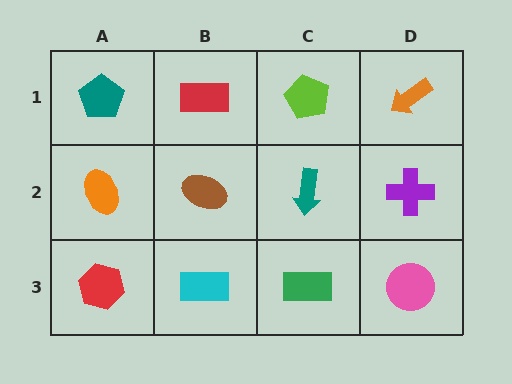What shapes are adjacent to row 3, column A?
An orange ellipse (row 2, column A), a cyan rectangle (row 3, column B).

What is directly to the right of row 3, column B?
A green rectangle.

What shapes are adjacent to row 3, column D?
A purple cross (row 2, column D), a green rectangle (row 3, column C).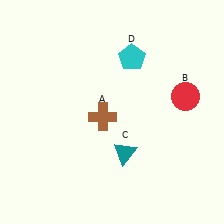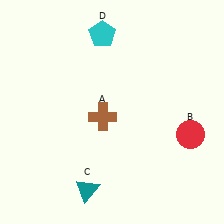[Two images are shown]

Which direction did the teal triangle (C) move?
The teal triangle (C) moved left.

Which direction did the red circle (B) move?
The red circle (B) moved down.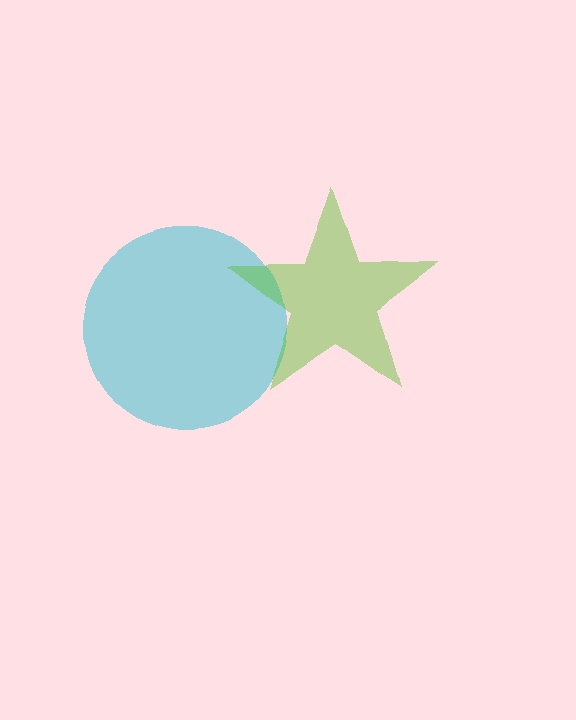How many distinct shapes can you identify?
There are 2 distinct shapes: a cyan circle, a lime star.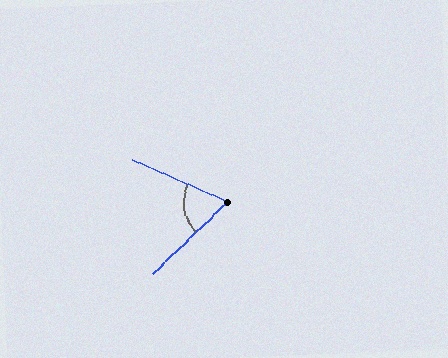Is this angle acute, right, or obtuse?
It is acute.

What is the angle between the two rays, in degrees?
Approximately 67 degrees.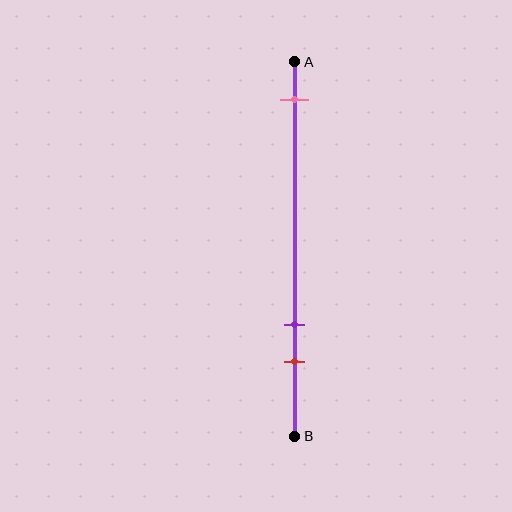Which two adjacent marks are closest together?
The purple and red marks are the closest adjacent pair.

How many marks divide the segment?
There are 3 marks dividing the segment.